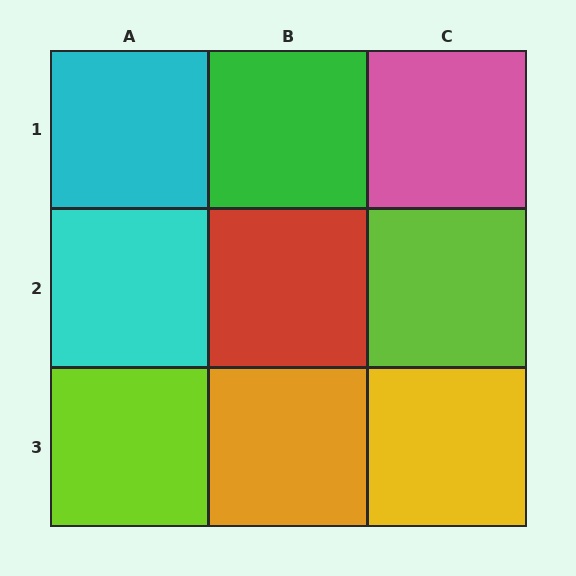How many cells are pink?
1 cell is pink.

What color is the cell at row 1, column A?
Cyan.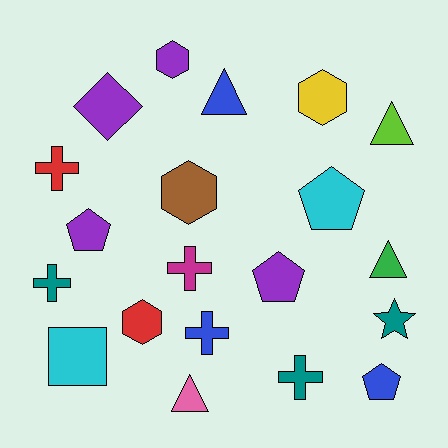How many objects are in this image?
There are 20 objects.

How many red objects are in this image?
There are 2 red objects.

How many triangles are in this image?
There are 4 triangles.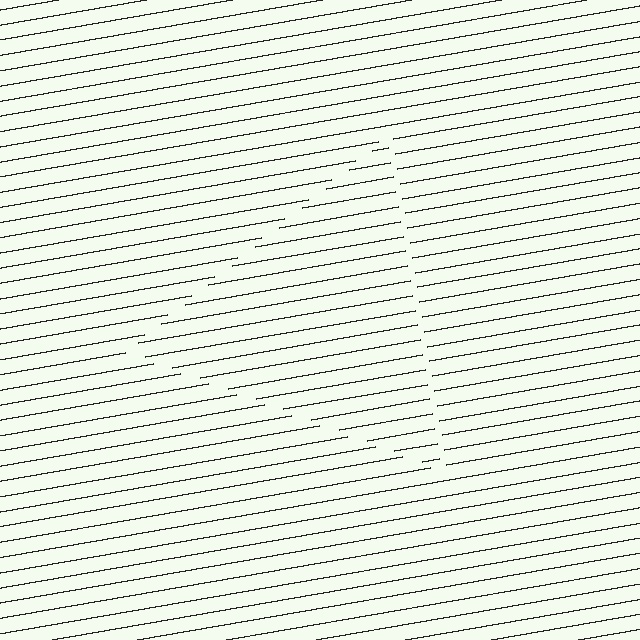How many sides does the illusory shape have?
3 sides — the line-ends trace a triangle.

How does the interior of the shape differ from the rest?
The interior of the shape contains the same grating, shifted by half a period — the contour is defined by the phase discontinuity where line-ends from the inner and outer gratings abut.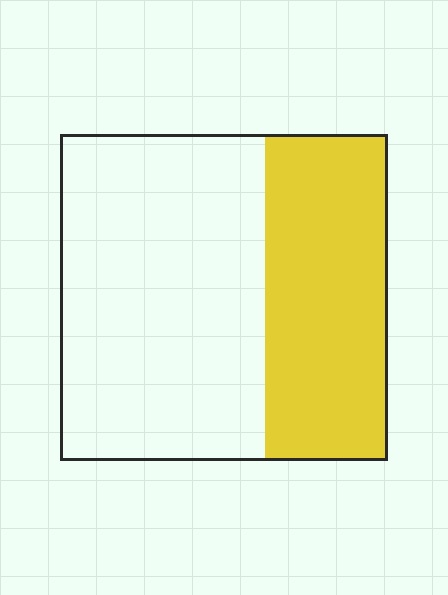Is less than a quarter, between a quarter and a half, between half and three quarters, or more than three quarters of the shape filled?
Between a quarter and a half.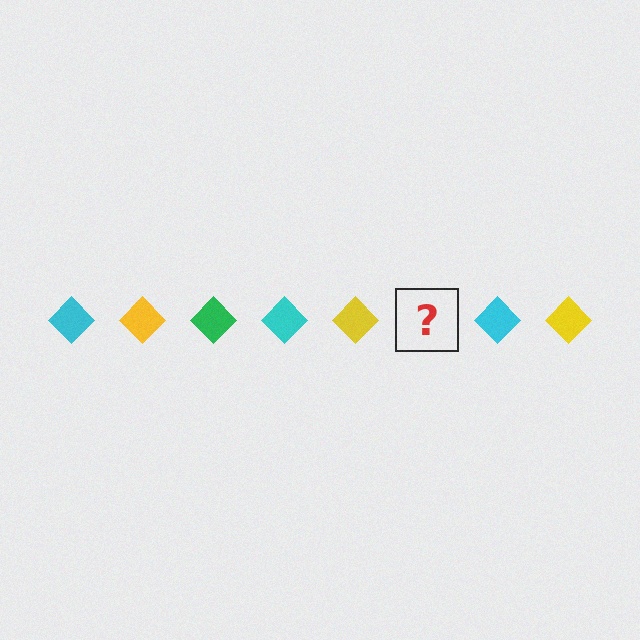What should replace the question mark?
The question mark should be replaced with a green diamond.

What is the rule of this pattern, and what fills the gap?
The rule is that the pattern cycles through cyan, yellow, green diamonds. The gap should be filled with a green diamond.